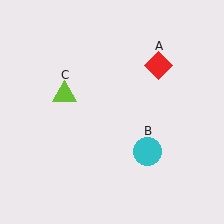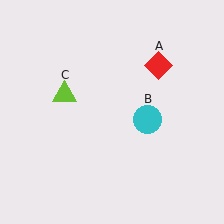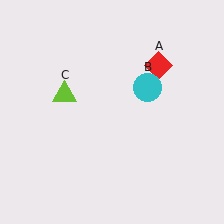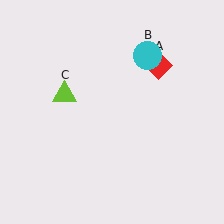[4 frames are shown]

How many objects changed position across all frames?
1 object changed position: cyan circle (object B).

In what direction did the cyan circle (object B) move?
The cyan circle (object B) moved up.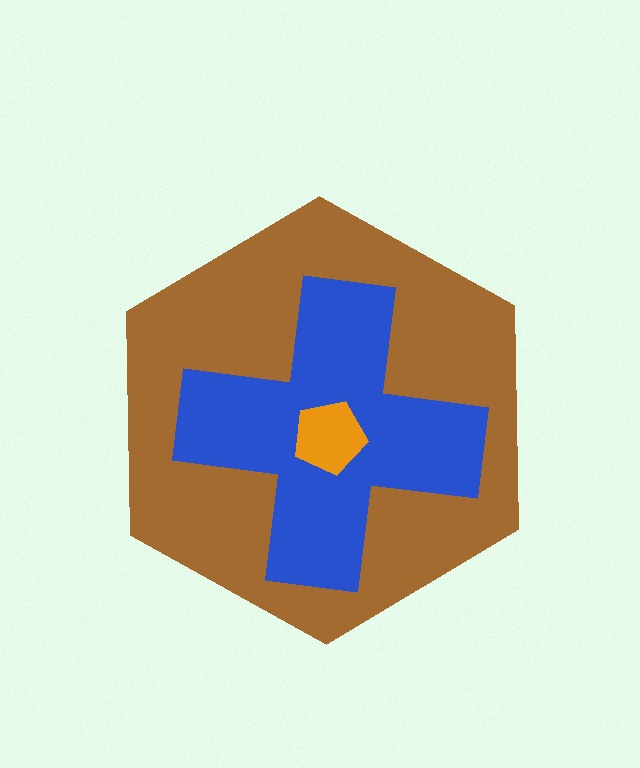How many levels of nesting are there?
3.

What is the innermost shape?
The orange pentagon.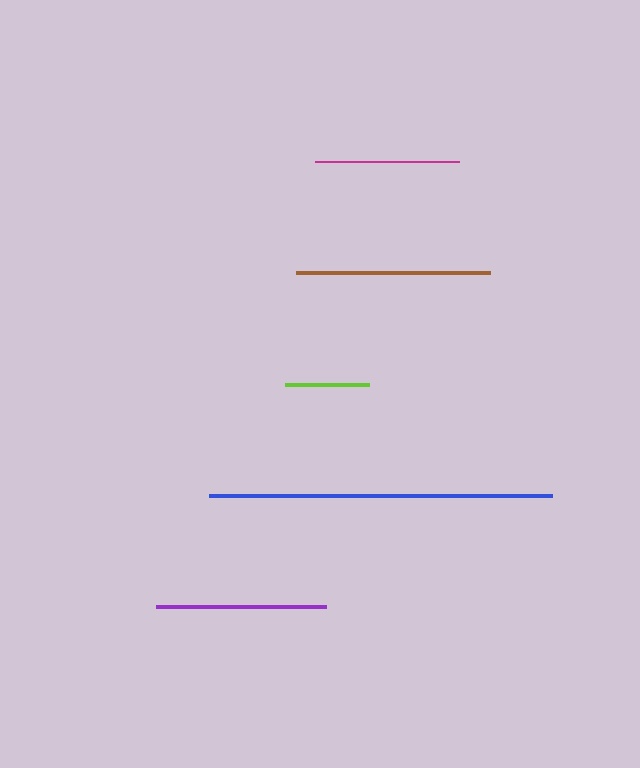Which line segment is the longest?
The blue line is the longest at approximately 343 pixels.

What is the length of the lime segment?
The lime segment is approximately 84 pixels long.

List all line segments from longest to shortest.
From longest to shortest: blue, brown, purple, magenta, lime.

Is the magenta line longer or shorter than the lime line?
The magenta line is longer than the lime line.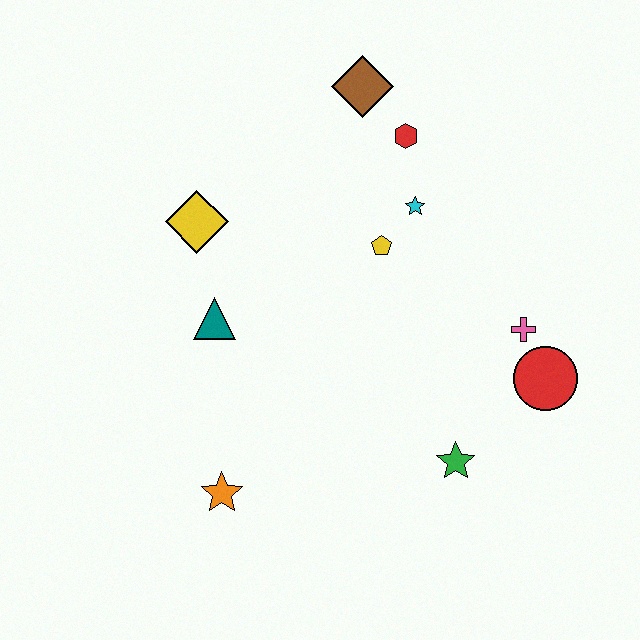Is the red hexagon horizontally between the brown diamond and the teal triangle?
No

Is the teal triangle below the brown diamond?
Yes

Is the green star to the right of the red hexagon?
Yes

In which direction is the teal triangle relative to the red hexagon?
The teal triangle is to the left of the red hexagon.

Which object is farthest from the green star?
The brown diamond is farthest from the green star.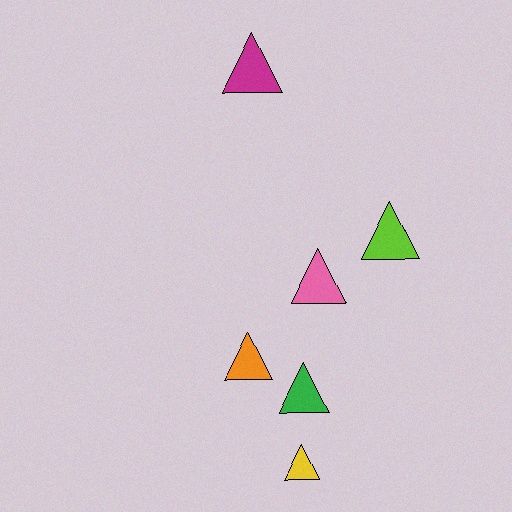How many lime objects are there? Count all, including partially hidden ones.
There is 1 lime object.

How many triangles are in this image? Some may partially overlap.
There are 6 triangles.